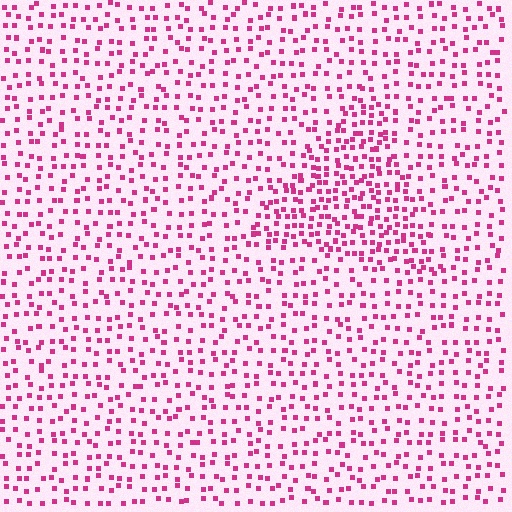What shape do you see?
I see a triangle.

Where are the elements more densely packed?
The elements are more densely packed inside the triangle boundary.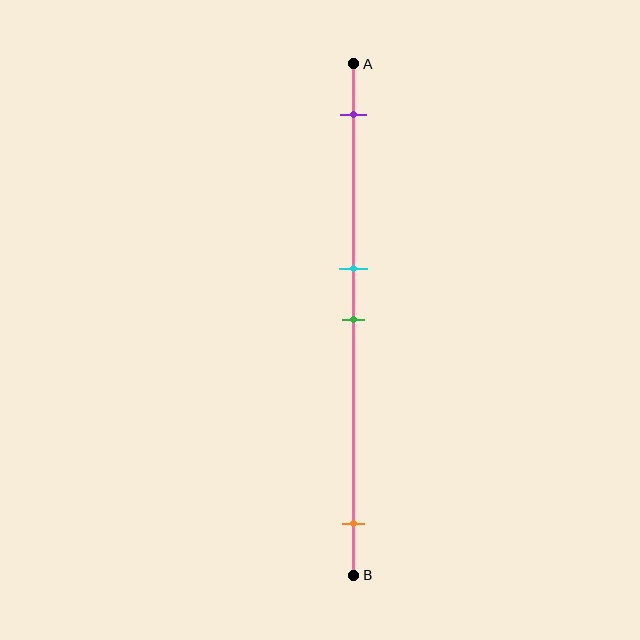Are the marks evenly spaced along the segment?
No, the marks are not evenly spaced.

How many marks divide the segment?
There are 4 marks dividing the segment.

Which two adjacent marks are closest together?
The cyan and green marks are the closest adjacent pair.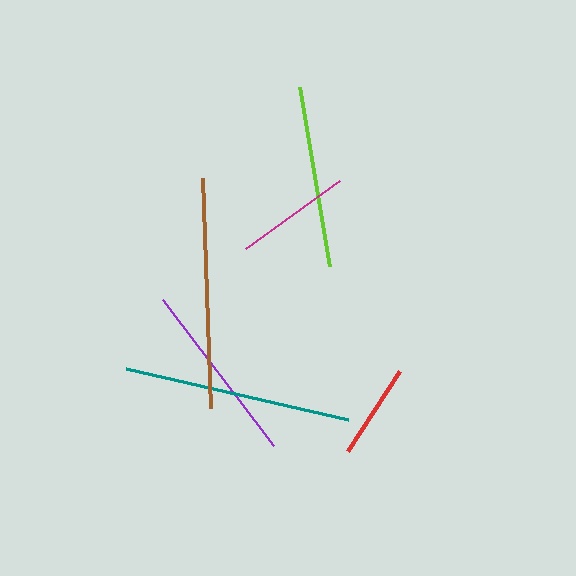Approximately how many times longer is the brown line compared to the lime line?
The brown line is approximately 1.3 times the length of the lime line.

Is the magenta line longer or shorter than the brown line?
The brown line is longer than the magenta line.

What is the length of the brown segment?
The brown segment is approximately 230 pixels long.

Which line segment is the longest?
The brown line is the longest at approximately 230 pixels.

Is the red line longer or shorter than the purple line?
The purple line is longer than the red line.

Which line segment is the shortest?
The red line is the shortest at approximately 95 pixels.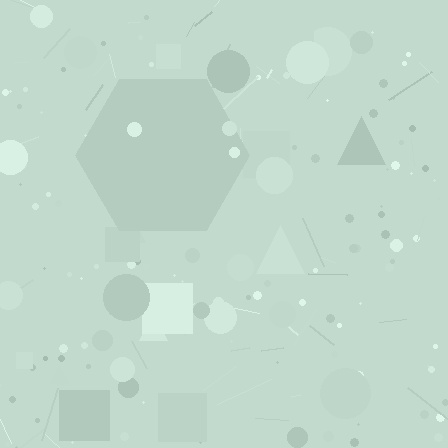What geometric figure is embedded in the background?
A hexagon is embedded in the background.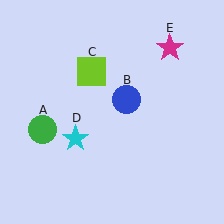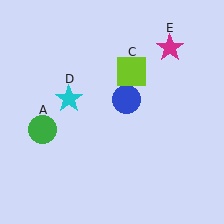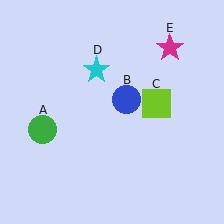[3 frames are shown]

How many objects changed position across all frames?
2 objects changed position: lime square (object C), cyan star (object D).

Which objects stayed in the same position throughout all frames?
Green circle (object A) and blue circle (object B) and magenta star (object E) remained stationary.